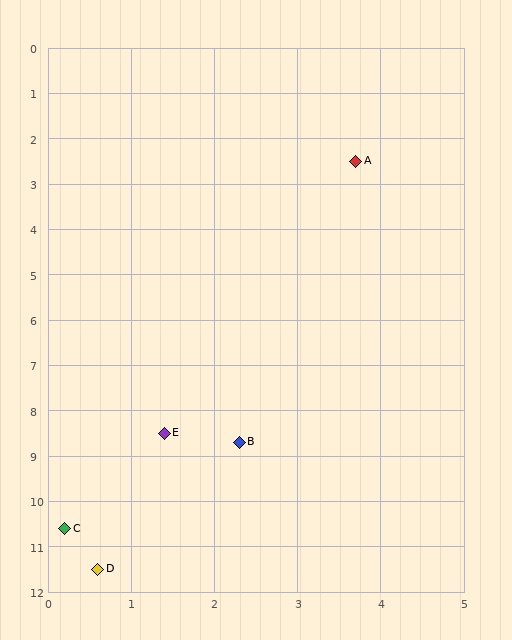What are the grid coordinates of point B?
Point B is at approximately (2.3, 8.7).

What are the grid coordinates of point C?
Point C is at approximately (0.2, 10.6).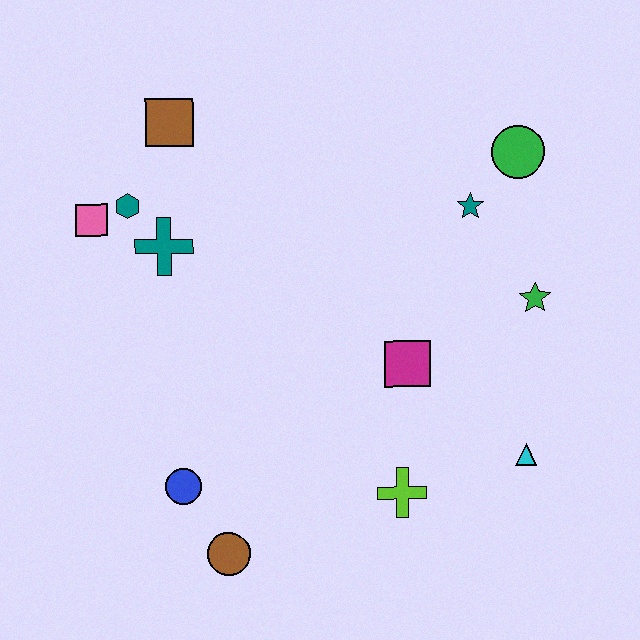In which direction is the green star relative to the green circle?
The green star is below the green circle.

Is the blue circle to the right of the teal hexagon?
Yes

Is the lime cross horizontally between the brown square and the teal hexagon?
No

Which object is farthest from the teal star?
The brown circle is farthest from the teal star.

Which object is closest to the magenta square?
The lime cross is closest to the magenta square.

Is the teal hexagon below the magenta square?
No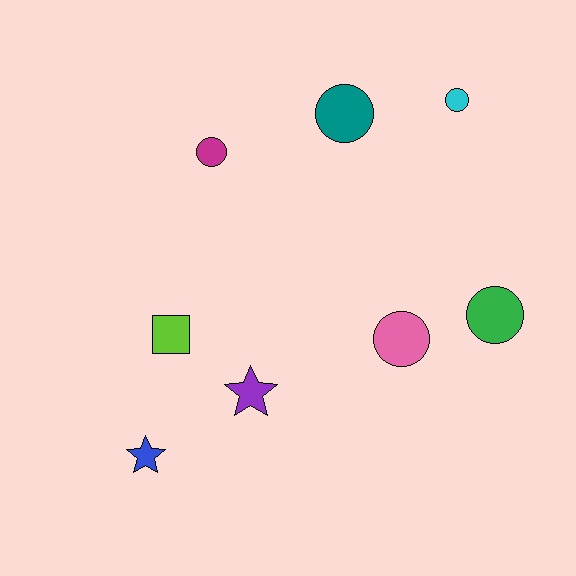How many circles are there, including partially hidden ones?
There are 5 circles.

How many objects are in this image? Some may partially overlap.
There are 8 objects.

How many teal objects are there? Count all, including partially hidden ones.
There is 1 teal object.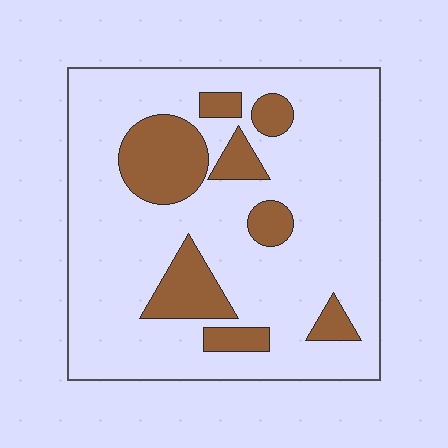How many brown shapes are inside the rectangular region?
8.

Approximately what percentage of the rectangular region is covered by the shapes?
Approximately 20%.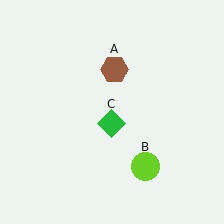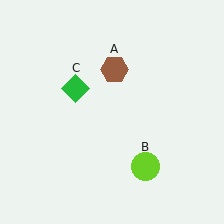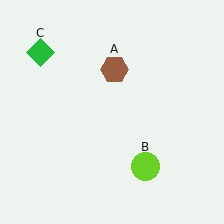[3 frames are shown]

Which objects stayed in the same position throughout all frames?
Brown hexagon (object A) and lime circle (object B) remained stationary.